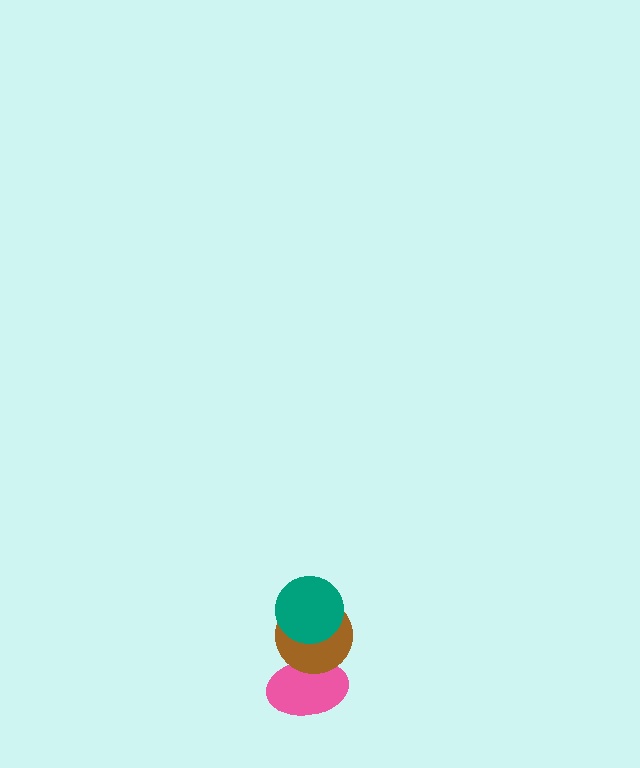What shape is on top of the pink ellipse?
The brown circle is on top of the pink ellipse.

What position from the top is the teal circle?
The teal circle is 1st from the top.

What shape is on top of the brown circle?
The teal circle is on top of the brown circle.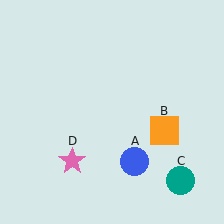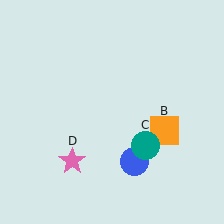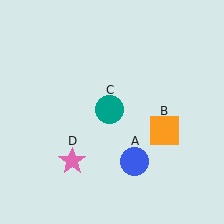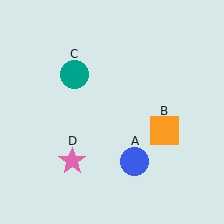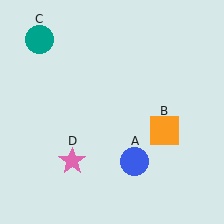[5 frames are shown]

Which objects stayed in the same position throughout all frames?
Blue circle (object A) and orange square (object B) and pink star (object D) remained stationary.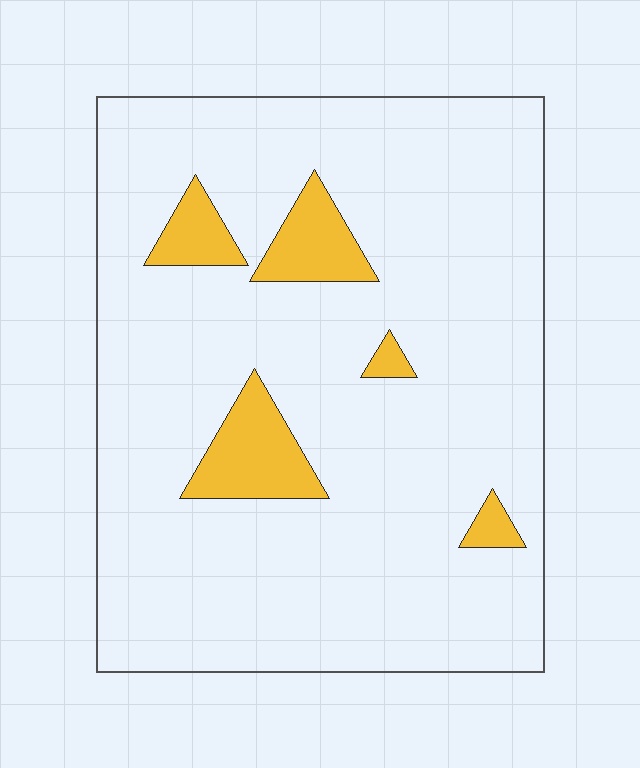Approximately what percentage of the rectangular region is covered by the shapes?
Approximately 10%.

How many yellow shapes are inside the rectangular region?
5.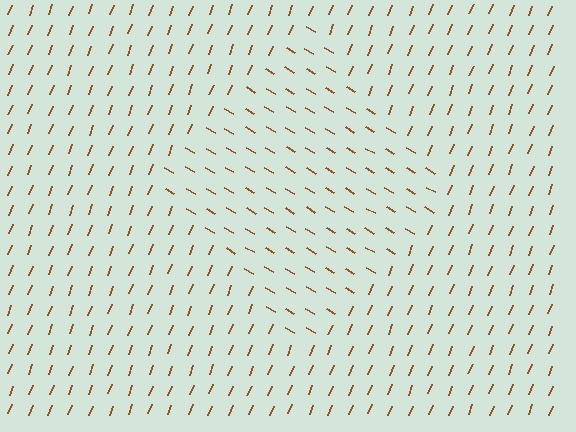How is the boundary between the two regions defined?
The boundary is defined purely by a change in line orientation (approximately 82 degrees difference). All lines are the same color and thickness.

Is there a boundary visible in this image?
Yes, there is a texture boundary formed by a change in line orientation.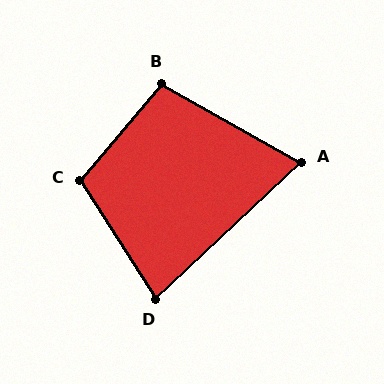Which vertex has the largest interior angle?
C, at approximately 107 degrees.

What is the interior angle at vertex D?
Approximately 80 degrees (acute).